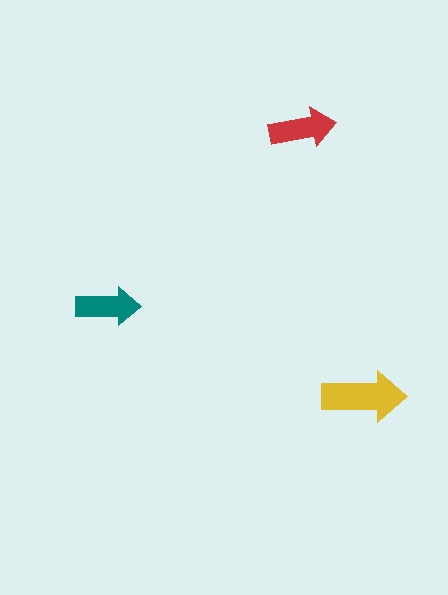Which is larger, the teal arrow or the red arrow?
The red one.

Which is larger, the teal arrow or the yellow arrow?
The yellow one.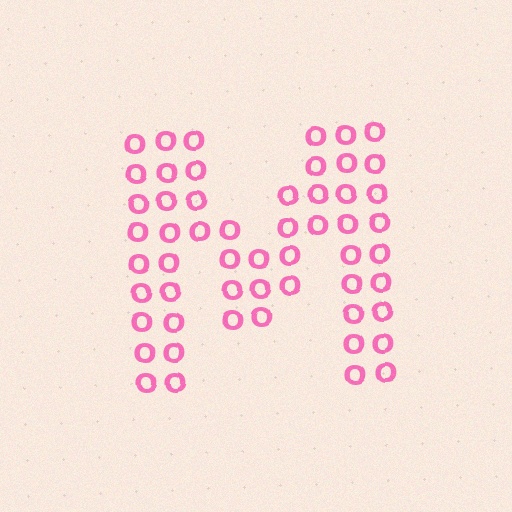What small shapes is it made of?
It is made of small letter O's.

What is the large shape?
The large shape is the letter M.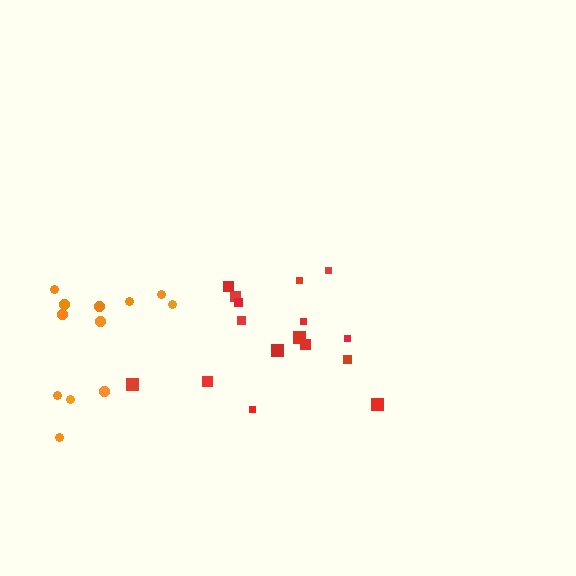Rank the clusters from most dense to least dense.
orange, red.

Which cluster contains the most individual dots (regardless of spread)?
Red (16).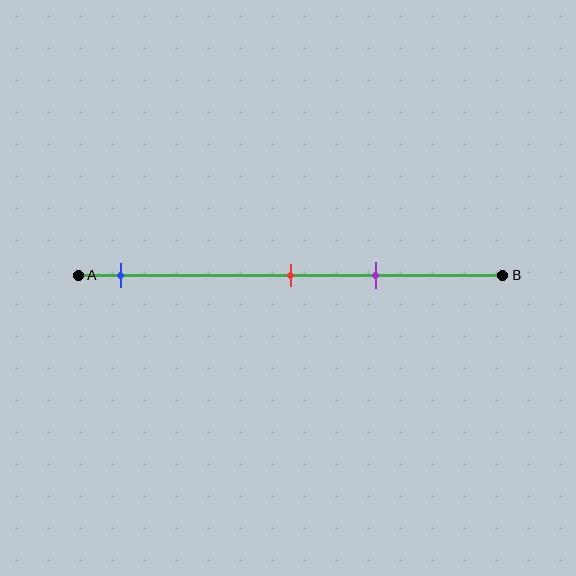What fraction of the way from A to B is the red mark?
The red mark is approximately 50% (0.5) of the way from A to B.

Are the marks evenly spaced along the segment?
No, the marks are not evenly spaced.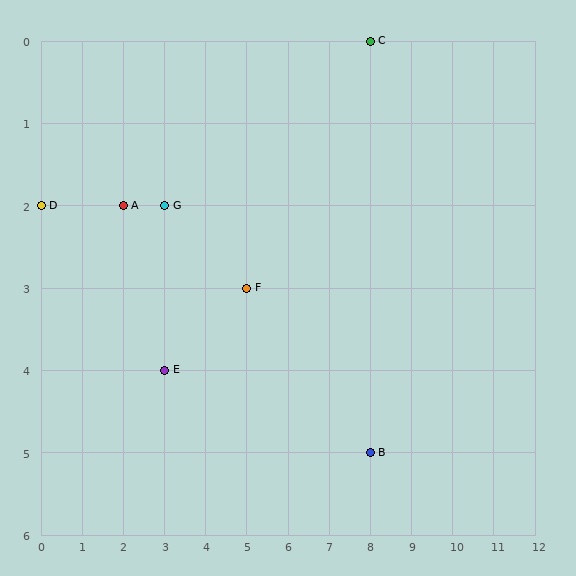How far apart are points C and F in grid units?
Points C and F are 3 columns and 3 rows apart (about 4.2 grid units diagonally).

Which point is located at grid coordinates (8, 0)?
Point C is at (8, 0).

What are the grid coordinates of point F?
Point F is at grid coordinates (5, 3).